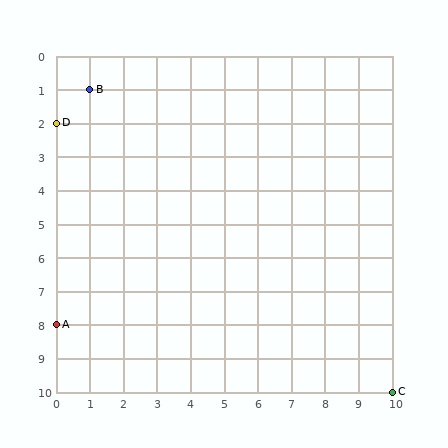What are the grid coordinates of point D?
Point D is at grid coordinates (0, 2).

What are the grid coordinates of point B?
Point B is at grid coordinates (1, 1).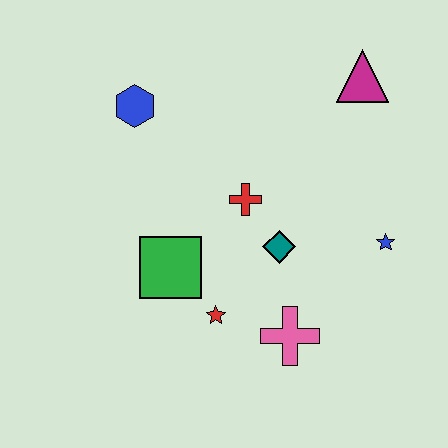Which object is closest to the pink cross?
The red star is closest to the pink cross.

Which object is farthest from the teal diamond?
The blue hexagon is farthest from the teal diamond.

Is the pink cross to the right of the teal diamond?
Yes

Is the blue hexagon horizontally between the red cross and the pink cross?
No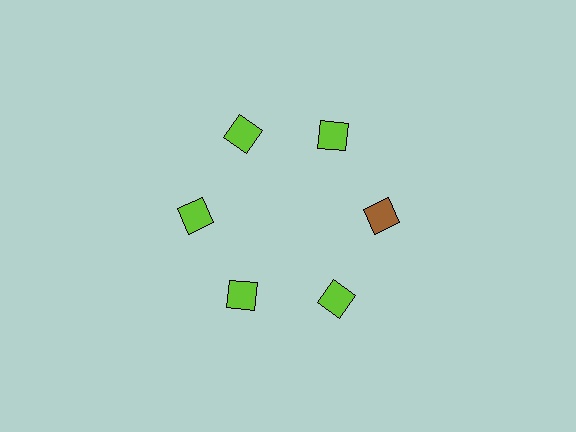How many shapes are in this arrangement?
There are 6 shapes arranged in a ring pattern.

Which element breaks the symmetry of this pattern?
The brown diamond at roughly the 3 o'clock position breaks the symmetry. All other shapes are lime diamonds.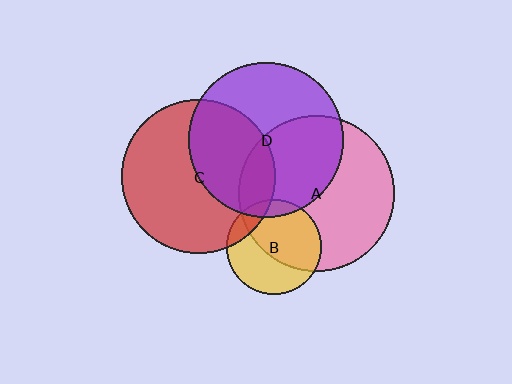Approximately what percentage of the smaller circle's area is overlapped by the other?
Approximately 45%.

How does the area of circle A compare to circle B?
Approximately 2.7 times.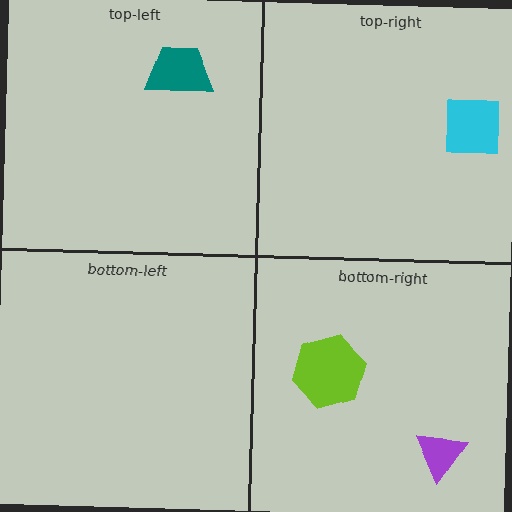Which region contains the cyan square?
The top-right region.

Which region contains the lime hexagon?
The bottom-right region.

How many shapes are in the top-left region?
1.